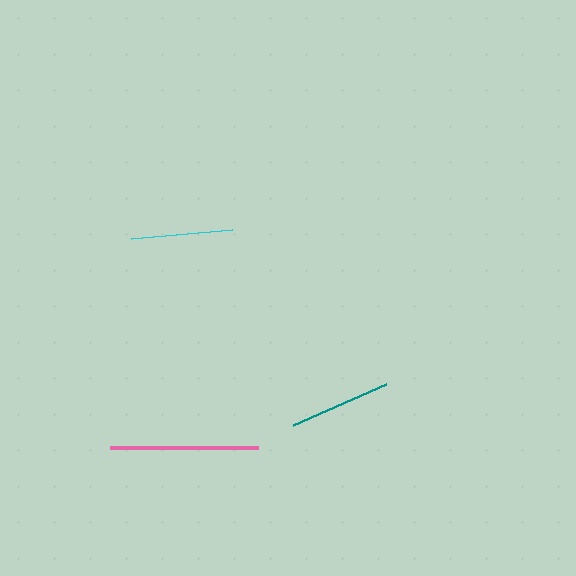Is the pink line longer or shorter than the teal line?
The pink line is longer than the teal line.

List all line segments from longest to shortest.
From longest to shortest: pink, cyan, teal.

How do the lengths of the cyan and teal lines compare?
The cyan and teal lines are approximately the same length.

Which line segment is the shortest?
The teal line is the shortest at approximately 101 pixels.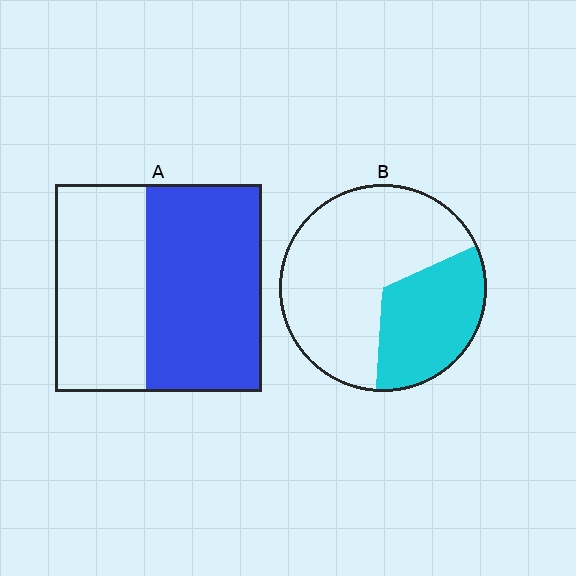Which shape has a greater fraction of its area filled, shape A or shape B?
Shape A.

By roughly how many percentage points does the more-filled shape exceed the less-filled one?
By roughly 25 percentage points (A over B).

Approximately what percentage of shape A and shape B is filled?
A is approximately 55% and B is approximately 35%.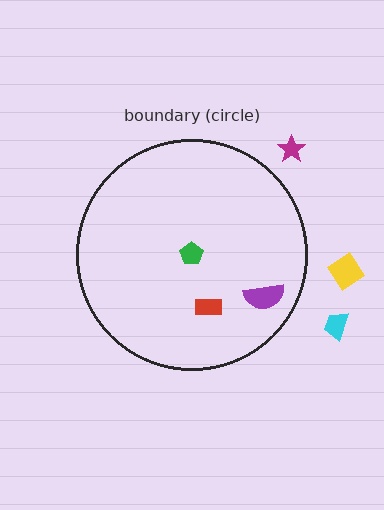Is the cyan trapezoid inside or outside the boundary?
Outside.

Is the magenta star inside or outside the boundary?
Outside.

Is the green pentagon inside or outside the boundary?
Inside.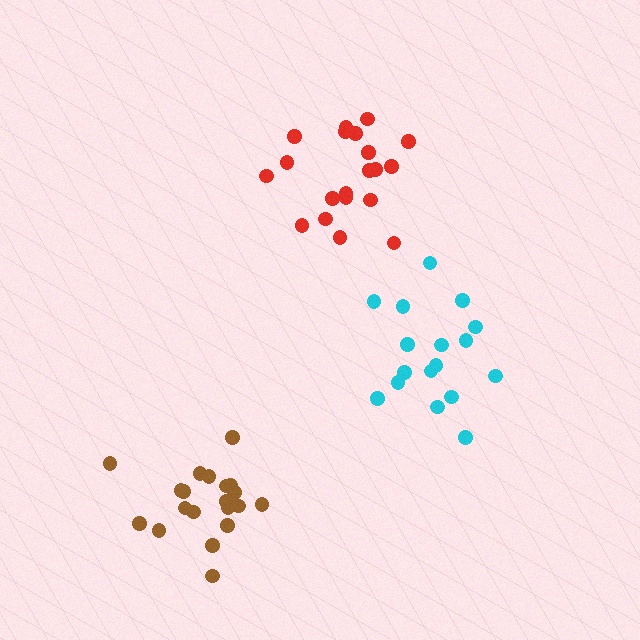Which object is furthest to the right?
The cyan cluster is rightmost.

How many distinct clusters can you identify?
There are 3 distinct clusters.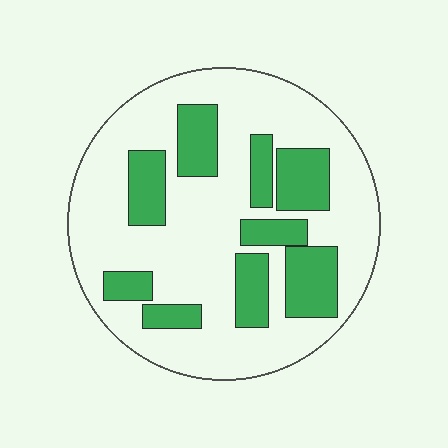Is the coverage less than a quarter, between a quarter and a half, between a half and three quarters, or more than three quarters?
Between a quarter and a half.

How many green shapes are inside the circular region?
9.